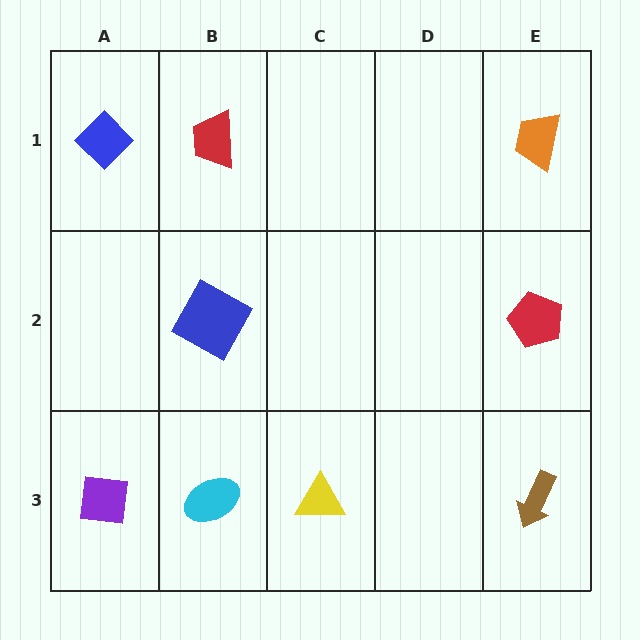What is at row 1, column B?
A red trapezoid.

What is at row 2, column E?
A red pentagon.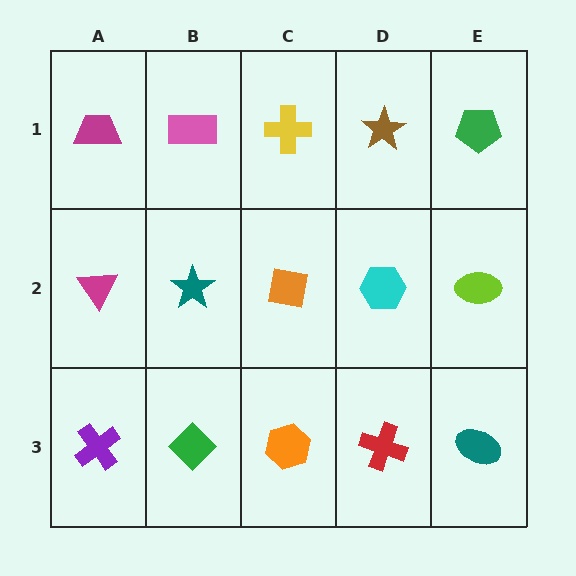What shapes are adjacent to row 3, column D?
A cyan hexagon (row 2, column D), an orange hexagon (row 3, column C), a teal ellipse (row 3, column E).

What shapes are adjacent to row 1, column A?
A magenta triangle (row 2, column A), a pink rectangle (row 1, column B).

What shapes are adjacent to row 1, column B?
A teal star (row 2, column B), a magenta trapezoid (row 1, column A), a yellow cross (row 1, column C).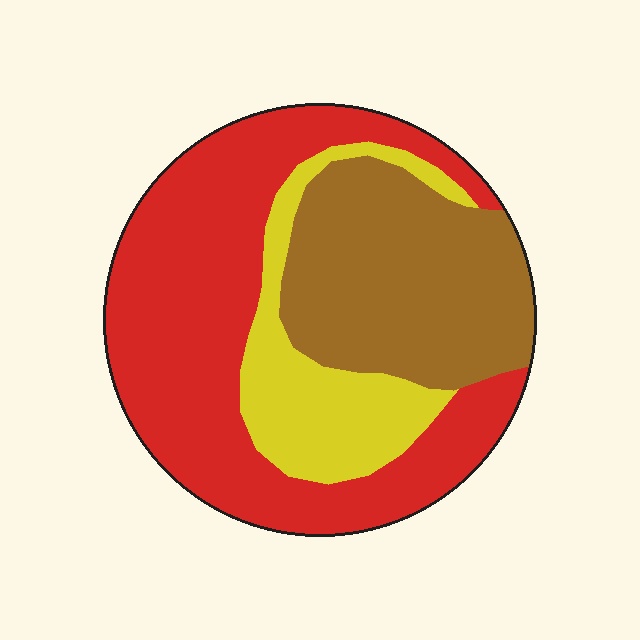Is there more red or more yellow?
Red.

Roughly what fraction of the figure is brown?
Brown covers around 30% of the figure.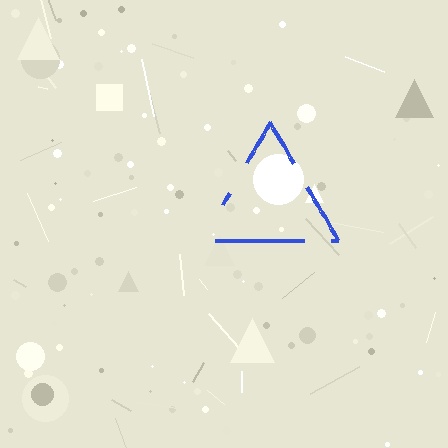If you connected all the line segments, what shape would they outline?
They would outline a triangle.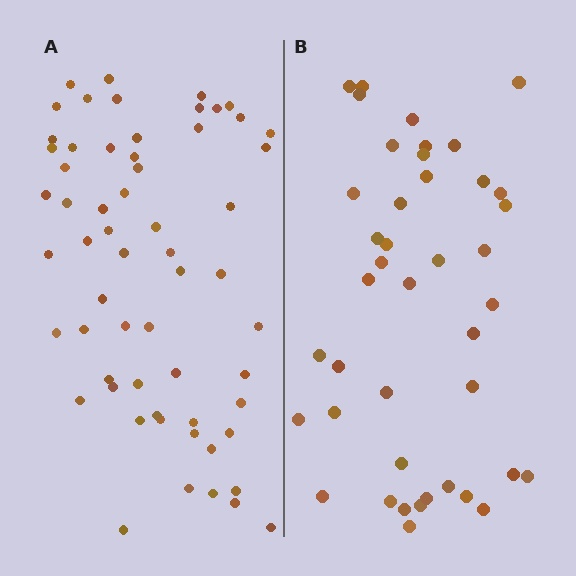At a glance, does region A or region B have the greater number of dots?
Region A (the left region) has more dots.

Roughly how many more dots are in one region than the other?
Region A has approximately 20 more dots than region B.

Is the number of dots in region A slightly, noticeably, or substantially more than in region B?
Region A has noticeably more, but not dramatically so. The ratio is roughly 1.4 to 1.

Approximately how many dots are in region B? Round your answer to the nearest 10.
About 40 dots. (The exact count is 42, which rounds to 40.)